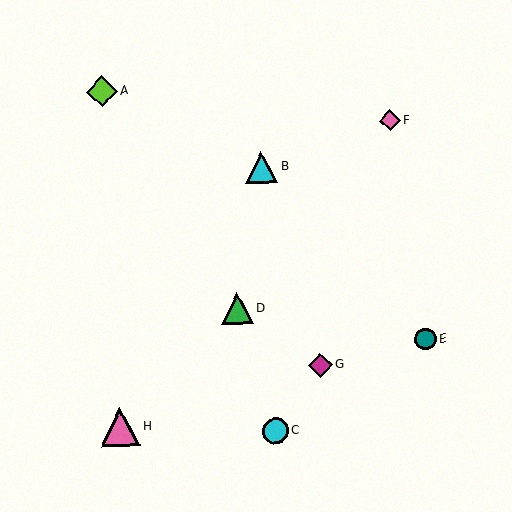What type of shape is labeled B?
Shape B is a cyan triangle.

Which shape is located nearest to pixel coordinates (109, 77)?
The lime diamond (labeled A) at (102, 92) is nearest to that location.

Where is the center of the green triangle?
The center of the green triangle is at (237, 308).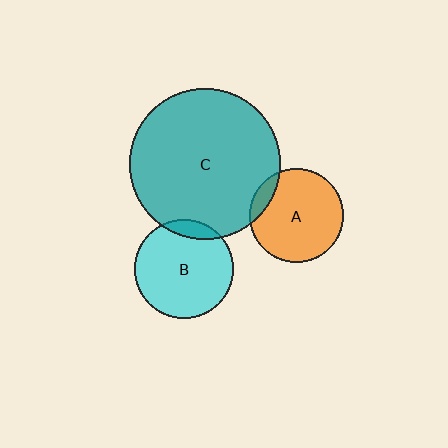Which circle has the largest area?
Circle C (teal).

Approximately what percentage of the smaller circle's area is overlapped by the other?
Approximately 10%.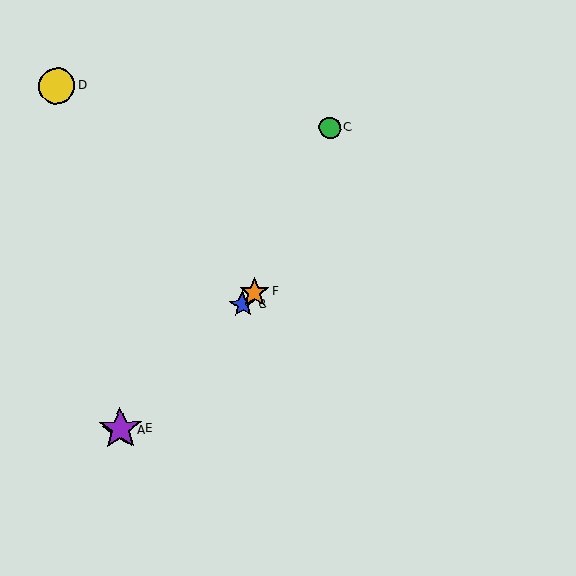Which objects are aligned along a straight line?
Objects A, B, E, F are aligned along a straight line.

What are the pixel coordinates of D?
Object D is at (57, 86).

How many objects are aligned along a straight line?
4 objects (A, B, E, F) are aligned along a straight line.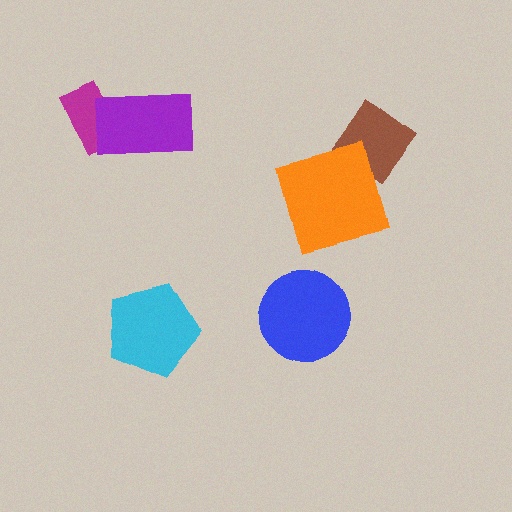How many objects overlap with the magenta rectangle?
1 object overlaps with the magenta rectangle.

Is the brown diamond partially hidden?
Yes, it is partially covered by another shape.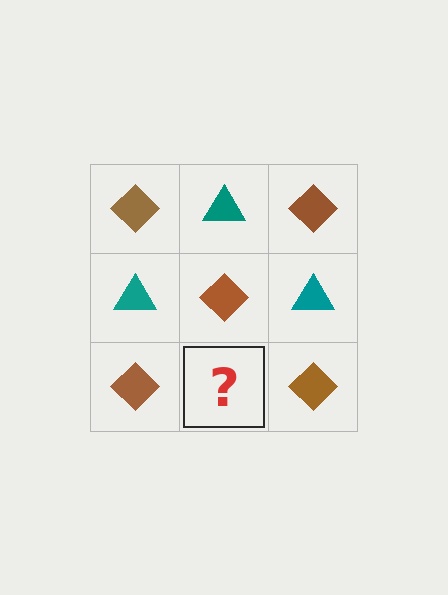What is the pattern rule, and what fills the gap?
The rule is that it alternates brown diamond and teal triangle in a checkerboard pattern. The gap should be filled with a teal triangle.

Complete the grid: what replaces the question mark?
The question mark should be replaced with a teal triangle.